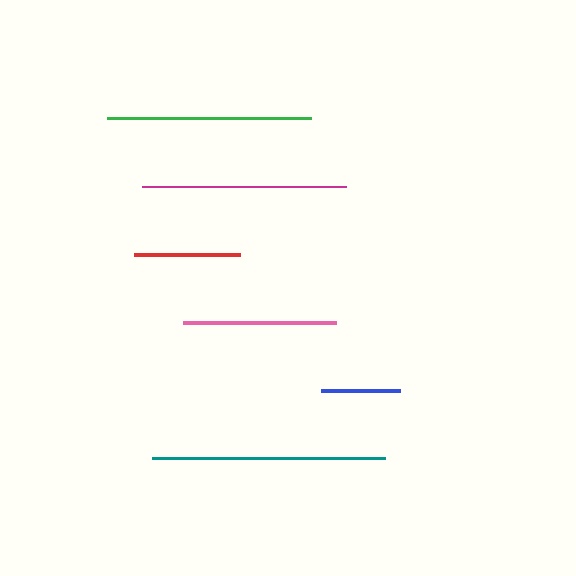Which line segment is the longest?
The teal line is the longest at approximately 232 pixels.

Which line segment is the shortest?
The blue line is the shortest at approximately 79 pixels.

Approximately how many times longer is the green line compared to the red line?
The green line is approximately 1.9 times the length of the red line.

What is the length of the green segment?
The green segment is approximately 204 pixels long.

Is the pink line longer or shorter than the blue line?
The pink line is longer than the blue line.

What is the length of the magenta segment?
The magenta segment is approximately 204 pixels long.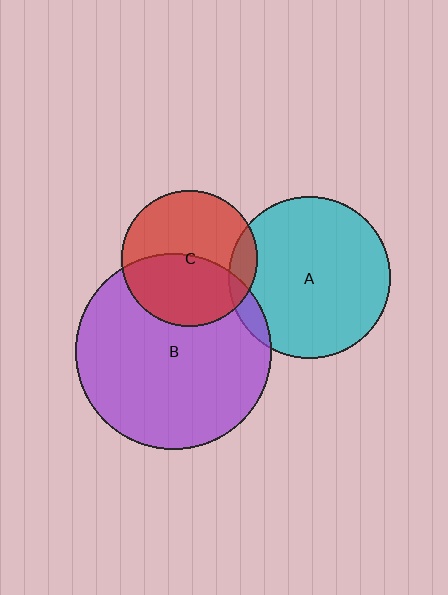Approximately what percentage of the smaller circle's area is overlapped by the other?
Approximately 45%.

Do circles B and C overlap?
Yes.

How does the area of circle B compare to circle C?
Approximately 2.1 times.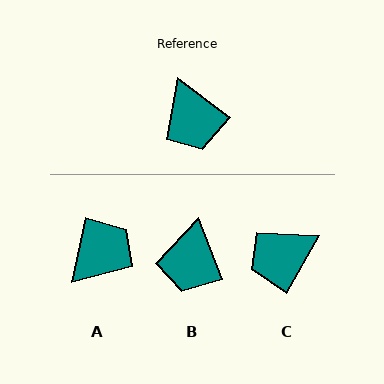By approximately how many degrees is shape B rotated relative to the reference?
Approximately 32 degrees clockwise.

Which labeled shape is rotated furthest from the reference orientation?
A, about 114 degrees away.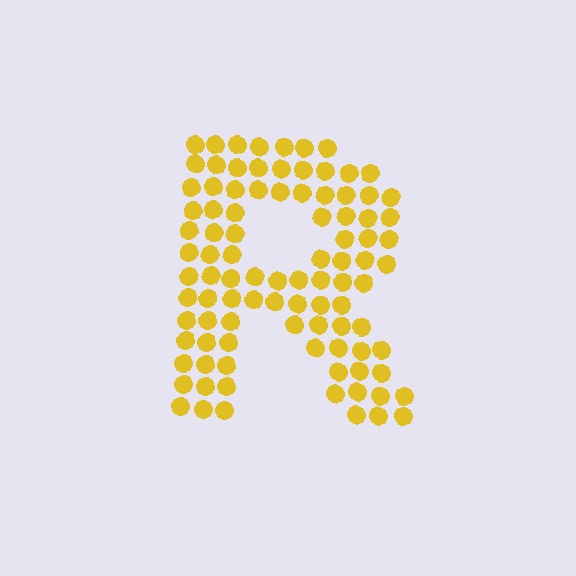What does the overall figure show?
The overall figure shows the letter R.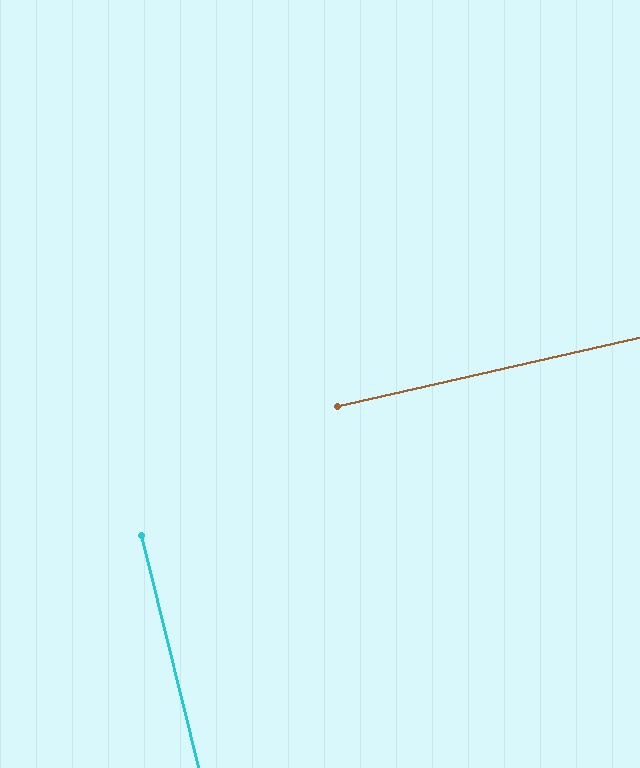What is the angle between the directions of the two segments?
Approximately 89 degrees.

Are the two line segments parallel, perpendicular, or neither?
Perpendicular — they meet at approximately 89°.